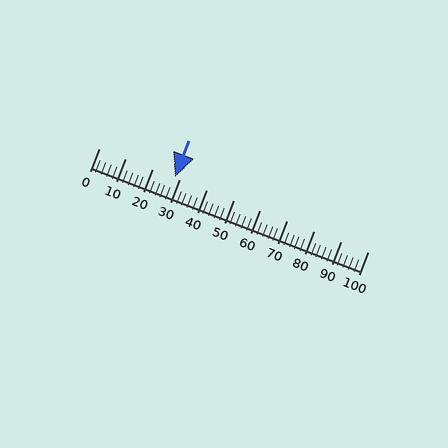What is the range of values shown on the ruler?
The ruler shows values from 0 to 100.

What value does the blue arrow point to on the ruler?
The blue arrow points to approximately 28.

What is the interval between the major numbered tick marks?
The major tick marks are spaced 10 units apart.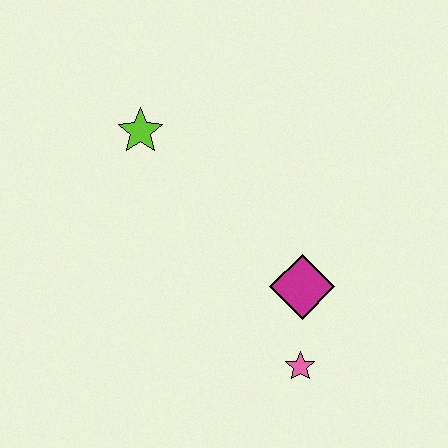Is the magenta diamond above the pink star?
Yes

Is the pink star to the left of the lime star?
No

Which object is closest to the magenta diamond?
The pink star is closest to the magenta diamond.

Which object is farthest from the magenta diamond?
The lime star is farthest from the magenta diamond.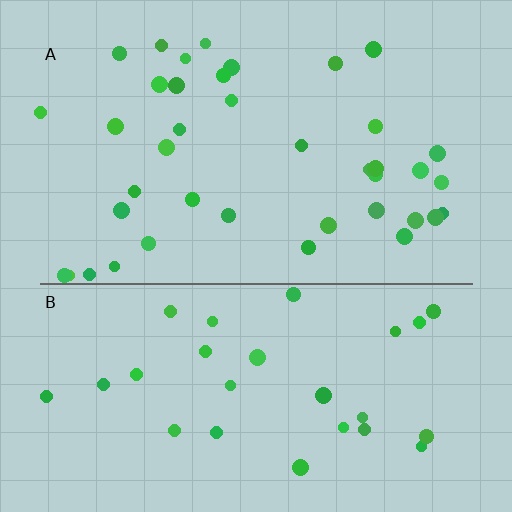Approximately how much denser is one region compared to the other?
Approximately 1.4× — region A over region B.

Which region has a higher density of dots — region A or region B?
A (the top).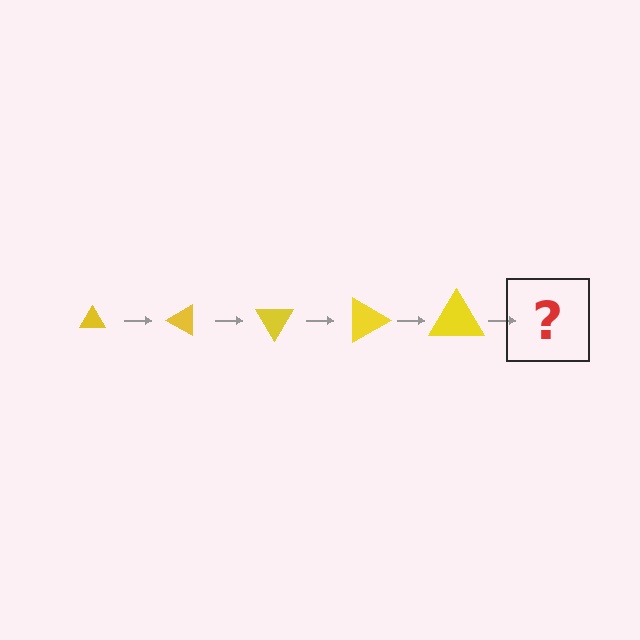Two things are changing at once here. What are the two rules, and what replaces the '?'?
The two rules are that the triangle grows larger each step and it rotates 30 degrees each step. The '?' should be a triangle, larger than the previous one and rotated 150 degrees from the start.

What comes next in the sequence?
The next element should be a triangle, larger than the previous one and rotated 150 degrees from the start.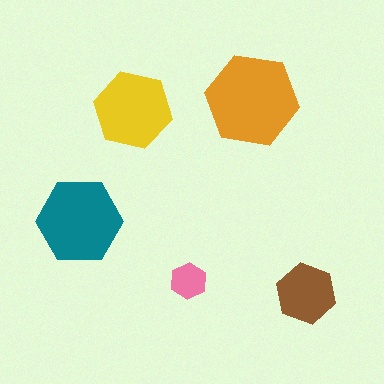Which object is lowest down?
The brown hexagon is bottommost.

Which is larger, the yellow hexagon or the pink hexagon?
The yellow one.